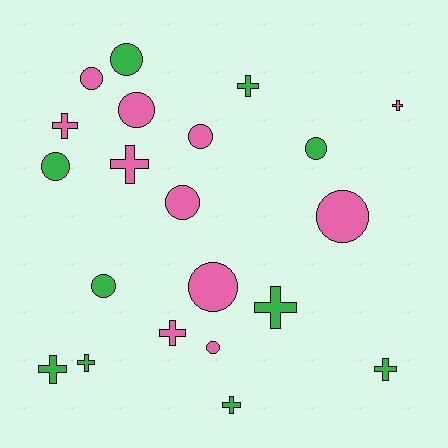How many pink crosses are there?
There are 4 pink crosses.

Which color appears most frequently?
Pink, with 11 objects.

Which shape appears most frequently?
Circle, with 11 objects.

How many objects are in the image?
There are 21 objects.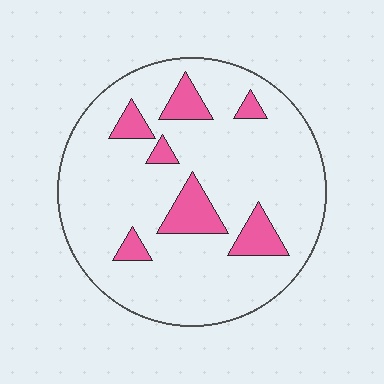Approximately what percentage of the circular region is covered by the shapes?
Approximately 15%.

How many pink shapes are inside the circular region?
7.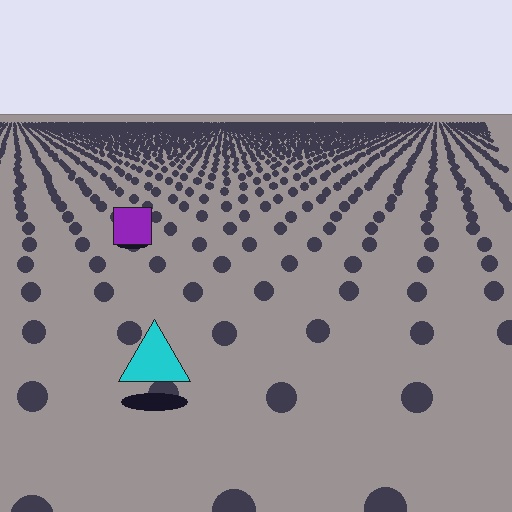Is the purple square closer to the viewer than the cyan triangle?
No. The cyan triangle is closer — you can tell from the texture gradient: the ground texture is coarser near it.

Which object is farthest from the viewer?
The purple square is farthest from the viewer. It appears smaller and the ground texture around it is denser.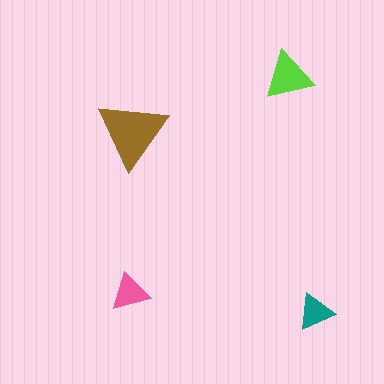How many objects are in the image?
There are 4 objects in the image.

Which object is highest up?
The lime triangle is topmost.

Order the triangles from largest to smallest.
the brown one, the lime one, the pink one, the teal one.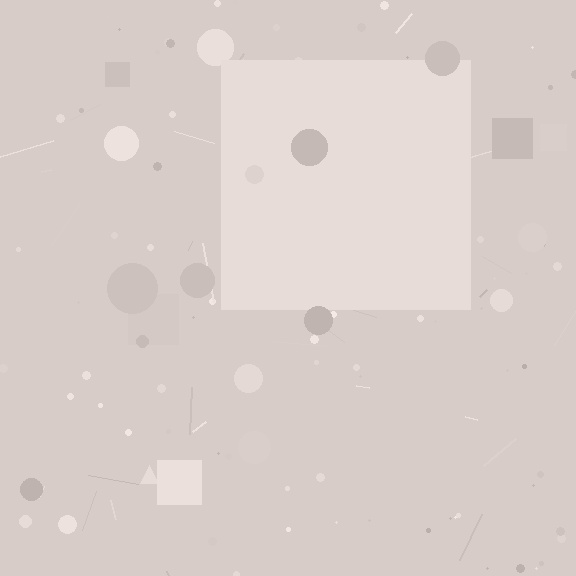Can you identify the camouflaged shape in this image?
The camouflaged shape is a square.